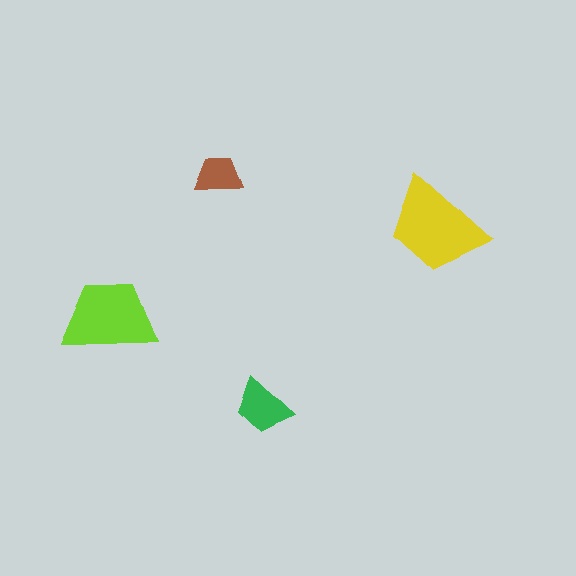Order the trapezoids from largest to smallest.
the yellow one, the lime one, the green one, the brown one.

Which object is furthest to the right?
The yellow trapezoid is rightmost.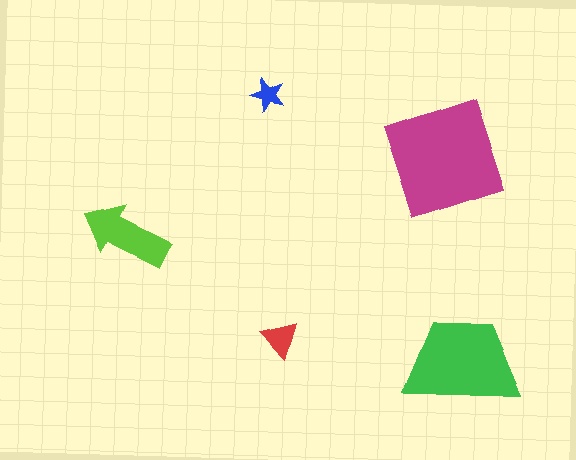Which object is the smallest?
The blue star.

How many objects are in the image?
There are 5 objects in the image.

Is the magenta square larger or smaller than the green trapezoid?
Larger.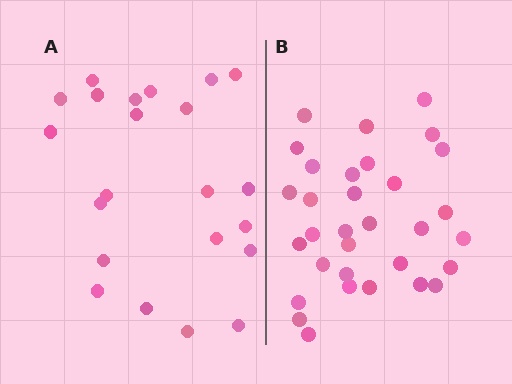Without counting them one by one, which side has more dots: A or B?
Region B (the right region) has more dots.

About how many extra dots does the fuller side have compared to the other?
Region B has roughly 10 or so more dots than region A.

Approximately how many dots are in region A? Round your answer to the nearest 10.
About 20 dots. (The exact count is 22, which rounds to 20.)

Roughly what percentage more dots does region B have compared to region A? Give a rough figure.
About 45% more.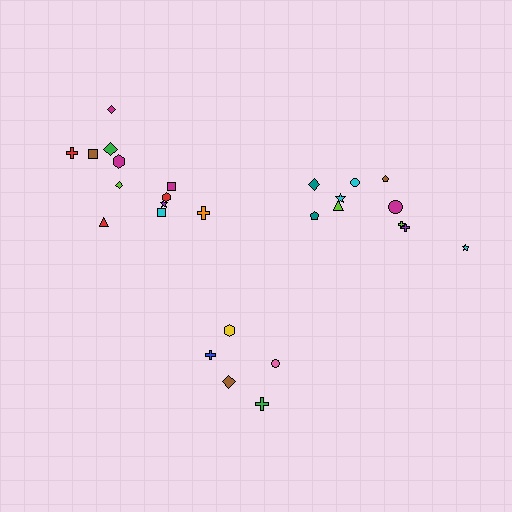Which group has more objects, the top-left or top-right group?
The top-left group.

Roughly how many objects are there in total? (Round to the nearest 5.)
Roughly 25 objects in total.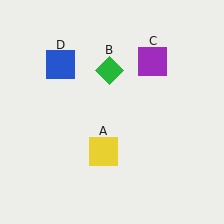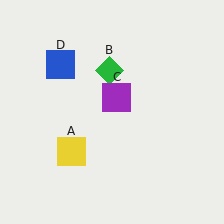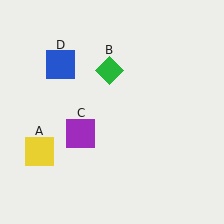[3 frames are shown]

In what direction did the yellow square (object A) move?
The yellow square (object A) moved left.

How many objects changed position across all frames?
2 objects changed position: yellow square (object A), purple square (object C).